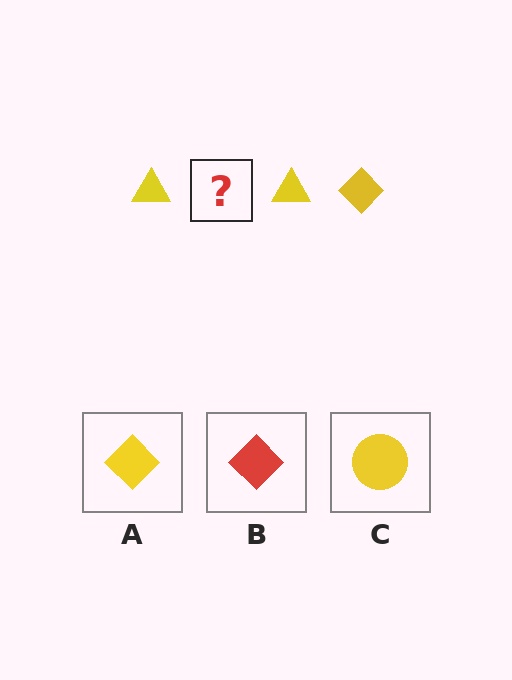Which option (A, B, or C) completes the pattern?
A.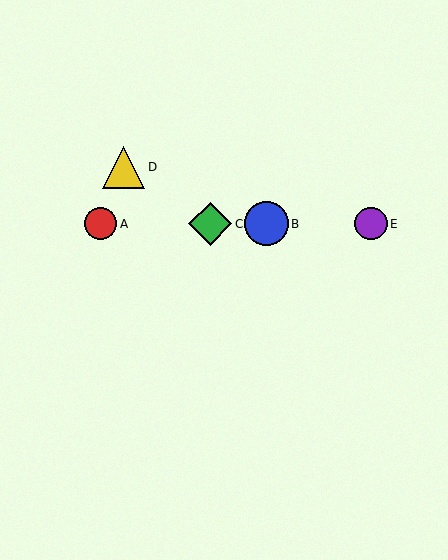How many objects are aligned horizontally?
4 objects (A, B, C, E) are aligned horizontally.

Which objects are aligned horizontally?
Objects A, B, C, E are aligned horizontally.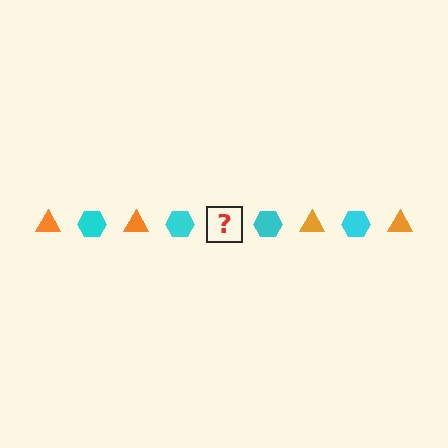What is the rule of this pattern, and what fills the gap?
The rule is that the pattern alternates between orange triangle and cyan hexagon. The gap should be filled with an orange triangle.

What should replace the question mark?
The question mark should be replaced with an orange triangle.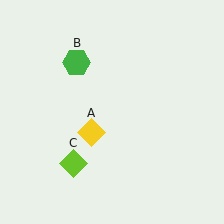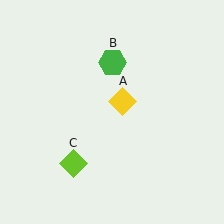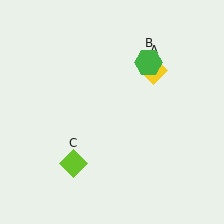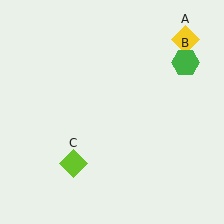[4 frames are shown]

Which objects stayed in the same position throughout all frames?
Lime diamond (object C) remained stationary.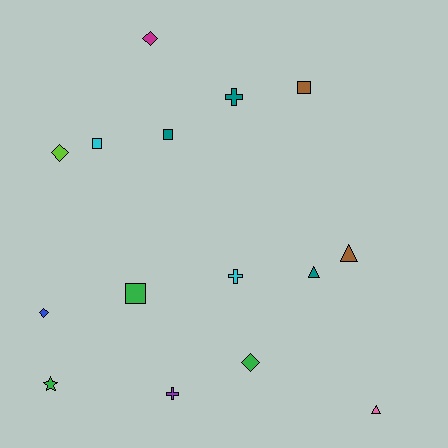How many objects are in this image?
There are 15 objects.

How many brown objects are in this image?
There are 2 brown objects.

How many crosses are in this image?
There are 3 crosses.